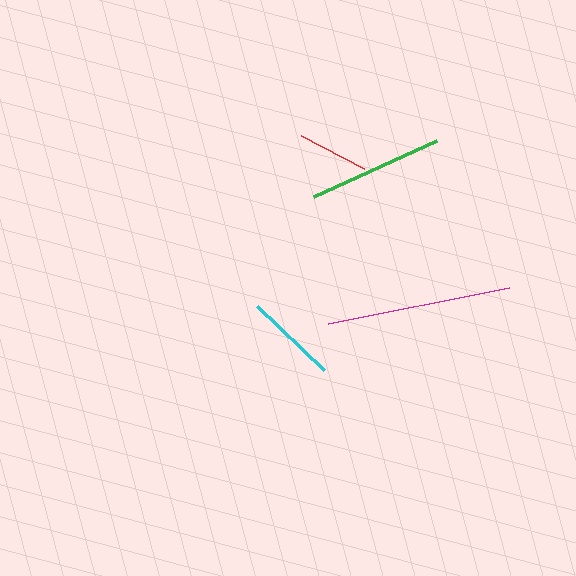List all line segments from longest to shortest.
From longest to shortest: magenta, green, cyan, red.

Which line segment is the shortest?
The red line is the shortest at approximately 71 pixels.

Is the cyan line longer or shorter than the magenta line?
The magenta line is longer than the cyan line.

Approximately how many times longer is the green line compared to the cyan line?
The green line is approximately 1.5 times the length of the cyan line.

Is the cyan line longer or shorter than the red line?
The cyan line is longer than the red line.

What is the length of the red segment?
The red segment is approximately 71 pixels long.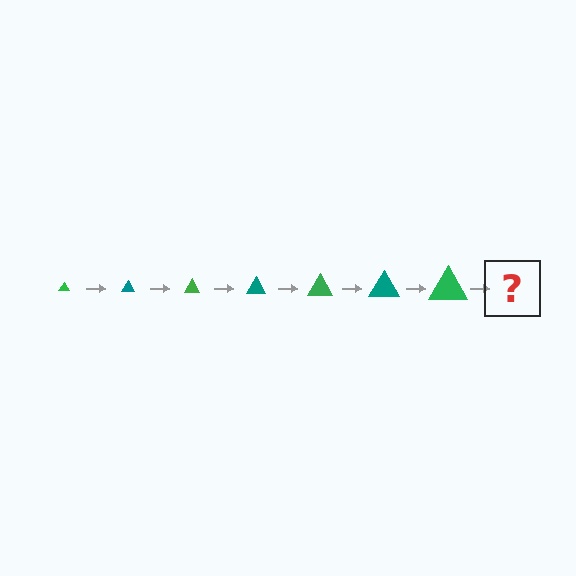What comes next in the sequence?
The next element should be a teal triangle, larger than the previous one.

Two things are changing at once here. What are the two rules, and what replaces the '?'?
The two rules are that the triangle grows larger each step and the color cycles through green and teal. The '?' should be a teal triangle, larger than the previous one.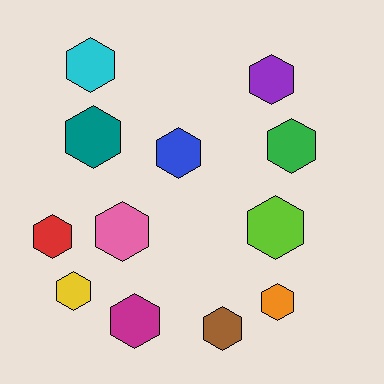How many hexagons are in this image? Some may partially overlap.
There are 12 hexagons.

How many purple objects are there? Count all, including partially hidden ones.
There is 1 purple object.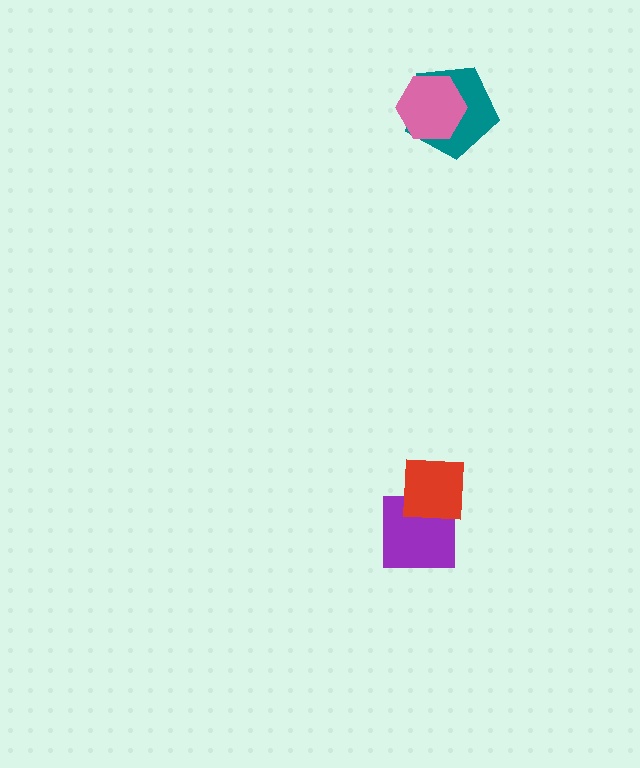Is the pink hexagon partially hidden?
No, no other shape covers it.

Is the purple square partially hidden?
Yes, it is partially covered by another shape.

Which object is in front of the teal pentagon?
The pink hexagon is in front of the teal pentagon.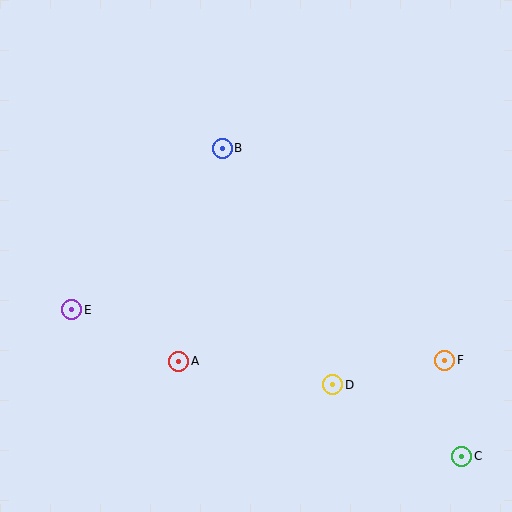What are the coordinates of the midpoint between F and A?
The midpoint between F and A is at (312, 361).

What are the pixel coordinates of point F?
Point F is at (445, 360).